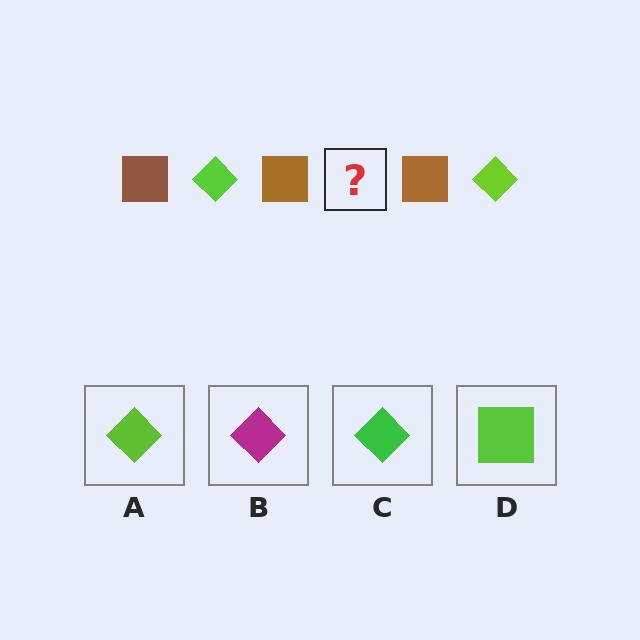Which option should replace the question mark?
Option A.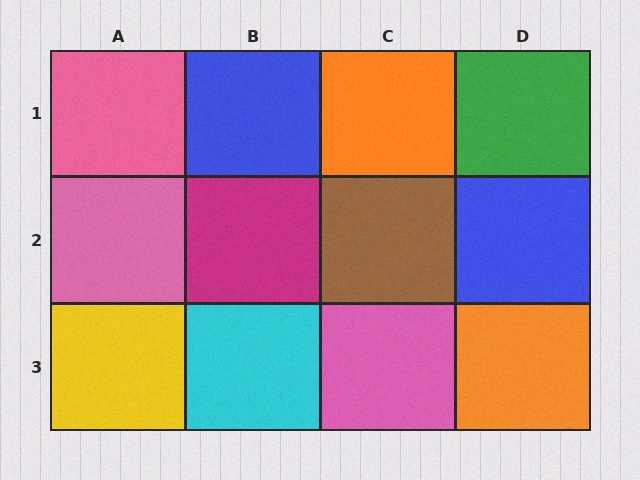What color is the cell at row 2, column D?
Blue.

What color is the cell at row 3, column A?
Yellow.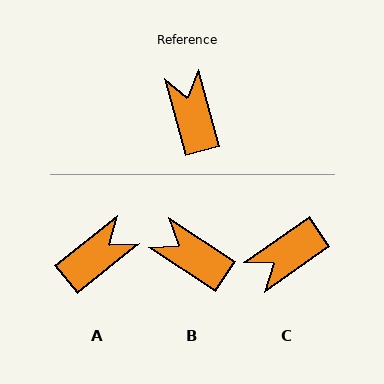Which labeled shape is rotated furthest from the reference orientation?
C, about 110 degrees away.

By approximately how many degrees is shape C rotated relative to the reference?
Approximately 110 degrees counter-clockwise.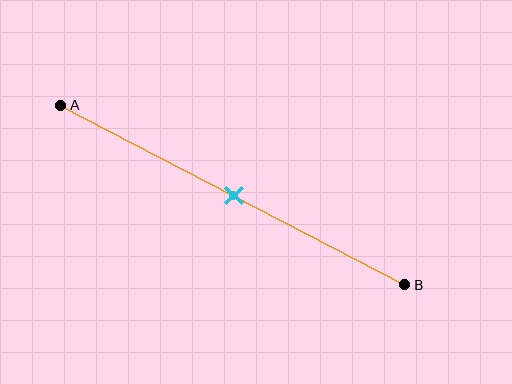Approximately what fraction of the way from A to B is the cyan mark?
The cyan mark is approximately 50% of the way from A to B.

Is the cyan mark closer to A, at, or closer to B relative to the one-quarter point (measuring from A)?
The cyan mark is closer to point B than the one-quarter point of segment AB.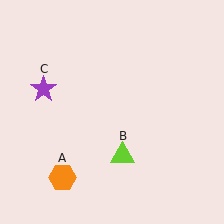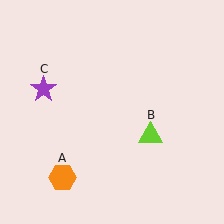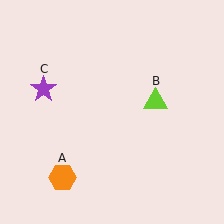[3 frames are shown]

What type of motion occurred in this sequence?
The lime triangle (object B) rotated counterclockwise around the center of the scene.